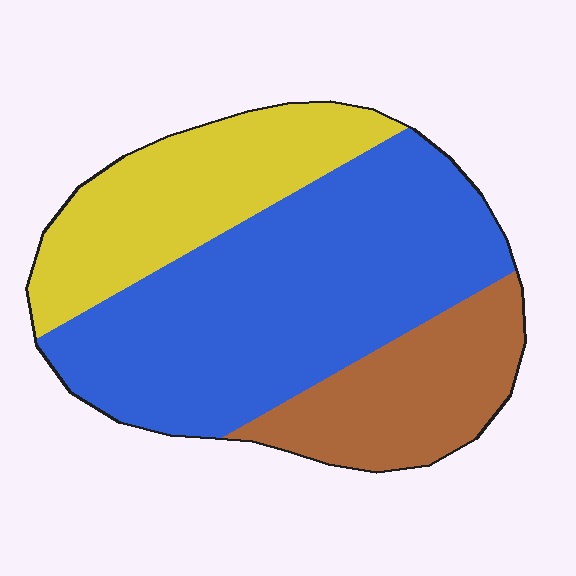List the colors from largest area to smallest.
From largest to smallest: blue, yellow, brown.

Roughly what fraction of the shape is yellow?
Yellow takes up between a sixth and a third of the shape.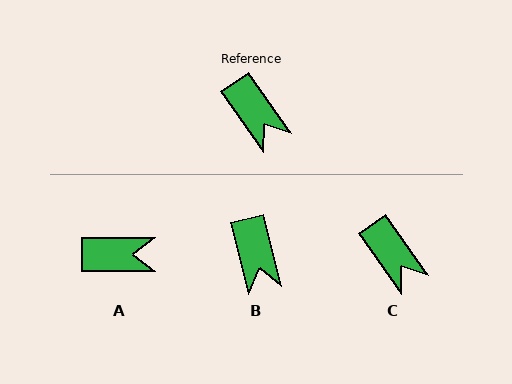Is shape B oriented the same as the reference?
No, it is off by about 21 degrees.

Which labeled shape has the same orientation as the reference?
C.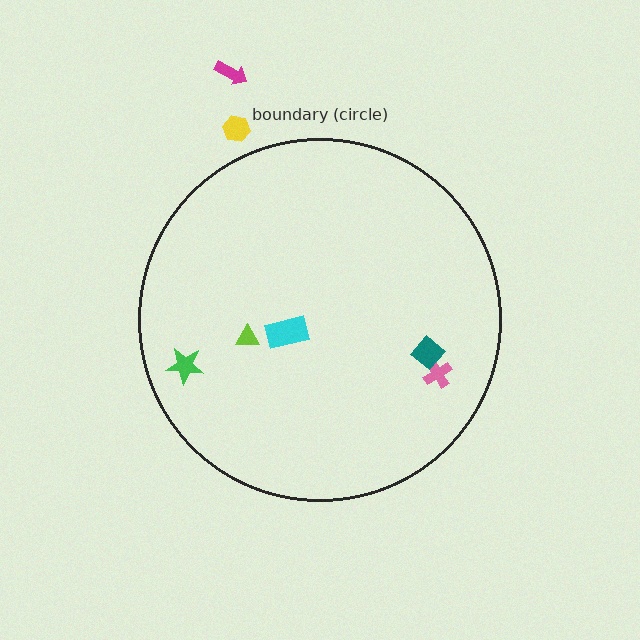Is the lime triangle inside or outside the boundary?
Inside.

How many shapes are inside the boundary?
5 inside, 2 outside.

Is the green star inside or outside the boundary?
Inside.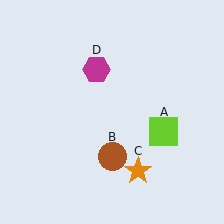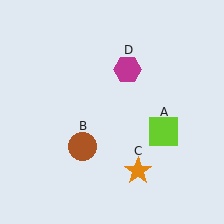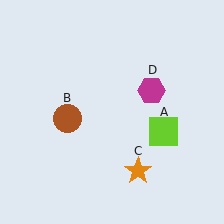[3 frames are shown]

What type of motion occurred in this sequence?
The brown circle (object B), magenta hexagon (object D) rotated clockwise around the center of the scene.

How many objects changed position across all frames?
2 objects changed position: brown circle (object B), magenta hexagon (object D).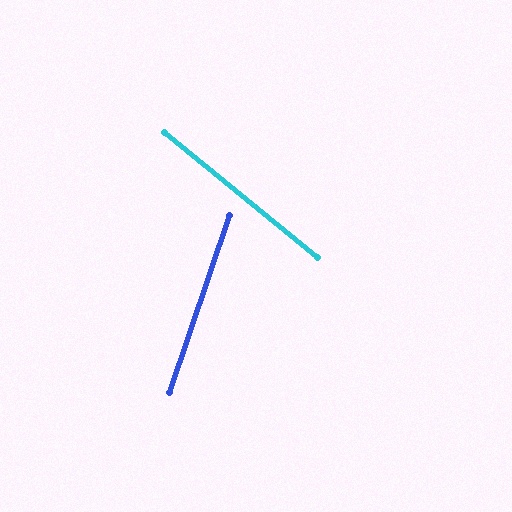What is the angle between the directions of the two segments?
Approximately 70 degrees.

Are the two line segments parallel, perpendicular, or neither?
Neither parallel nor perpendicular — they differ by about 70°.